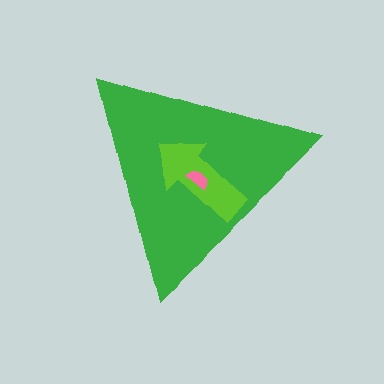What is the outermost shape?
The green triangle.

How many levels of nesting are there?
3.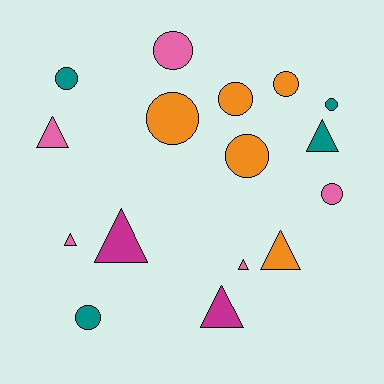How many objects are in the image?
There are 16 objects.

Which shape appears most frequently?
Circle, with 9 objects.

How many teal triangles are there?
There is 1 teal triangle.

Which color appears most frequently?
Pink, with 5 objects.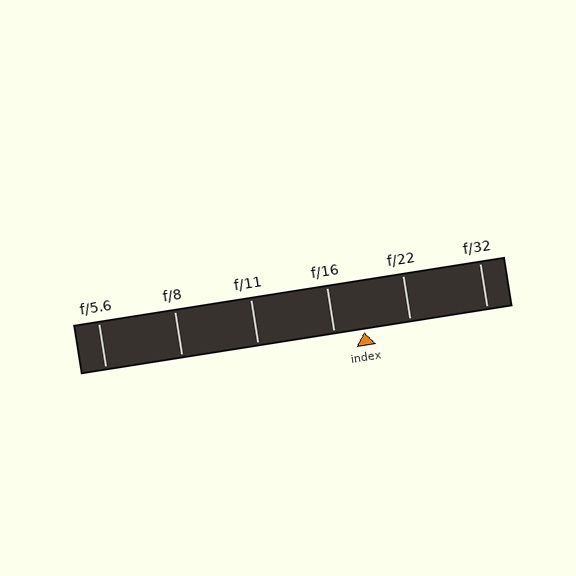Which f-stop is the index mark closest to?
The index mark is closest to f/16.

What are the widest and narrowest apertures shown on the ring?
The widest aperture shown is f/5.6 and the narrowest is f/32.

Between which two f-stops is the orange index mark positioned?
The index mark is between f/16 and f/22.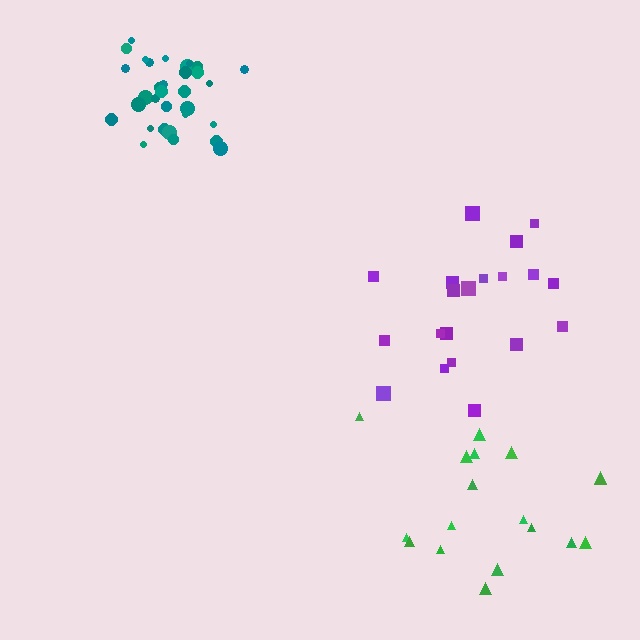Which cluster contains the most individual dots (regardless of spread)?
Teal (33).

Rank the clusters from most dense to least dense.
teal, purple, green.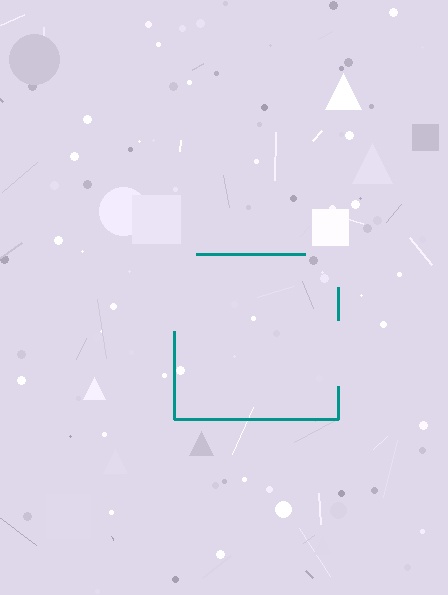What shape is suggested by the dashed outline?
The dashed outline suggests a square.